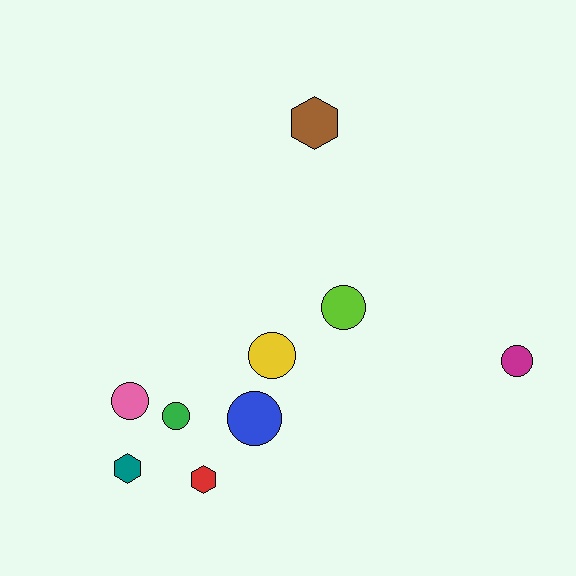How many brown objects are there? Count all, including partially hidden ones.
There is 1 brown object.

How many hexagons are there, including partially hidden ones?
There are 3 hexagons.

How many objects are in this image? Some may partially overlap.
There are 9 objects.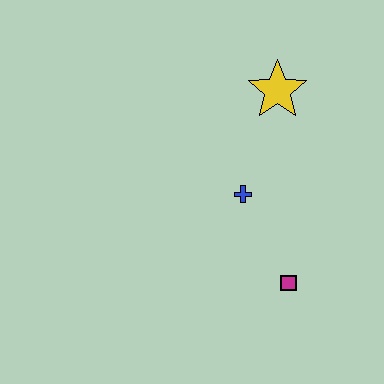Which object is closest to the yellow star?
The blue cross is closest to the yellow star.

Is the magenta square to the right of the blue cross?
Yes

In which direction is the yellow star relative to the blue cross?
The yellow star is above the blue cross.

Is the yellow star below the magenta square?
No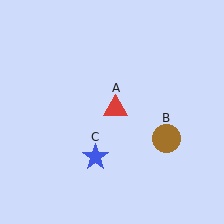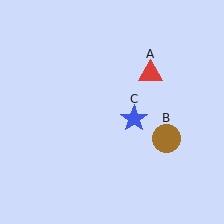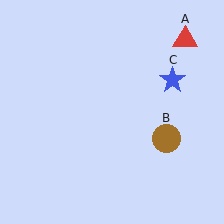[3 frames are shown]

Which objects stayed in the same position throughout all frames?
Brown circle (object B) remained stationary.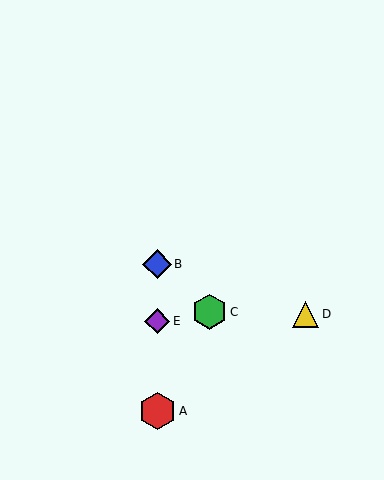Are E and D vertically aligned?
No, E is at x≈157 and D is at x≈306.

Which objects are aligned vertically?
Objects A, B, E are aligned vertically.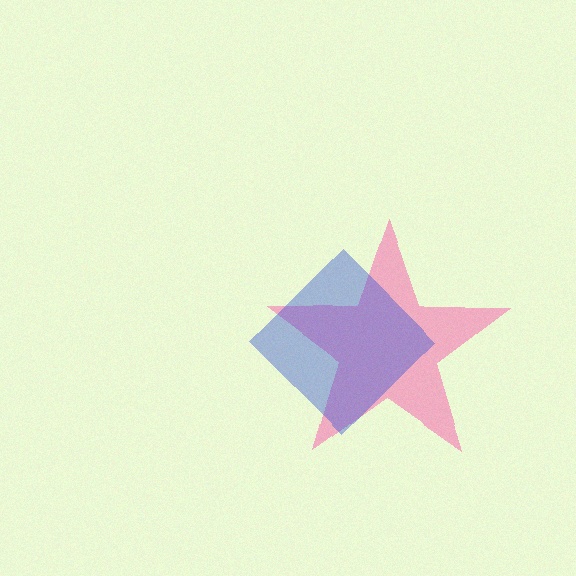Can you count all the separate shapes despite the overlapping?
Yes, there are 2 separate shapes.